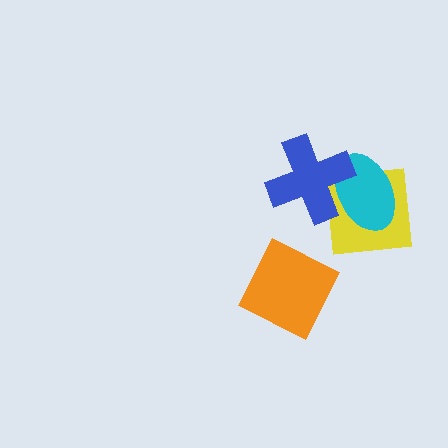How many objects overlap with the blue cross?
2 objects overlap with the blue cross.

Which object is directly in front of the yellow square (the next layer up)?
The cyan ellipse is directly in front of the yellow square.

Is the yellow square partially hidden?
Yes, it is partially covered by another shape.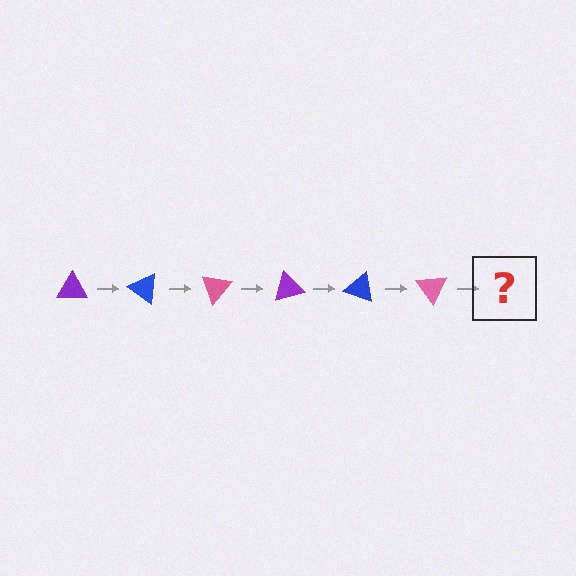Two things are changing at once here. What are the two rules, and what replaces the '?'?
The two rules are that it rotates 35 degrees each step and the color cycles through purple, blue, and pink. The '?' should be a purple triangle, rotated 210 degrees from the start.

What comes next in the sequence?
The next element should be a purple triangle, rotated 210 degrees from the start.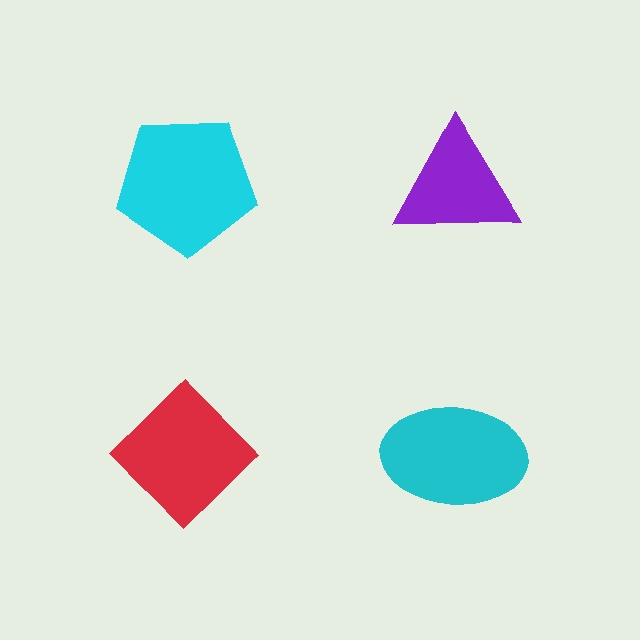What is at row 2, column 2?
A cyan ellipse.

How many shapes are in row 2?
2 shapes.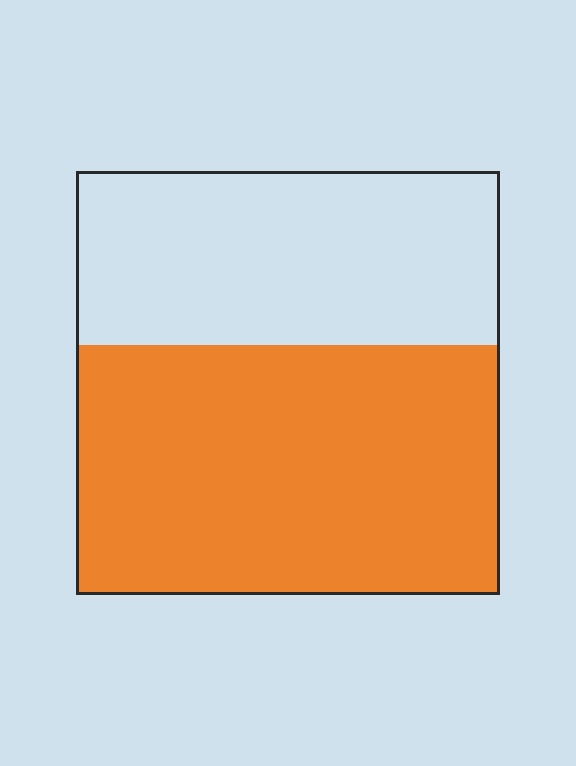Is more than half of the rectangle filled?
Yes.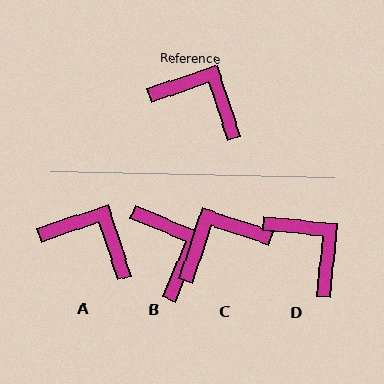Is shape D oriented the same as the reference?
No, it is off by about 25 degrees.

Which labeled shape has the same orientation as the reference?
A.